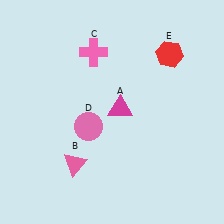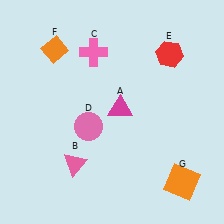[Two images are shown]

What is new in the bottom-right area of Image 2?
An orange square (G) was added in the bottom-right area of Image 2.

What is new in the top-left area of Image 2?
An orange diamond (F) was added in the top-left area of Image 2.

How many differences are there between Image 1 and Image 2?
There are 2 differences between the two images.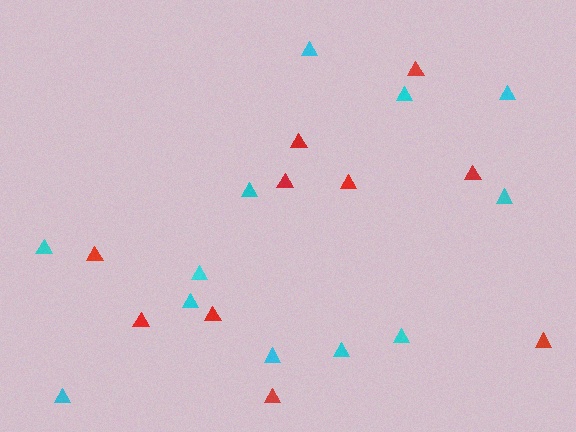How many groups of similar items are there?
There are 2 groups: one group of red triangles (10) and one group of cyan triangles (12).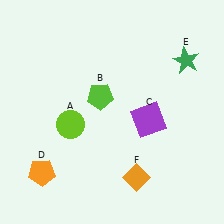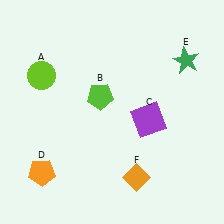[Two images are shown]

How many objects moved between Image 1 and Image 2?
1 object moved between the two images.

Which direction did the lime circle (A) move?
The lime circle (A) moved up.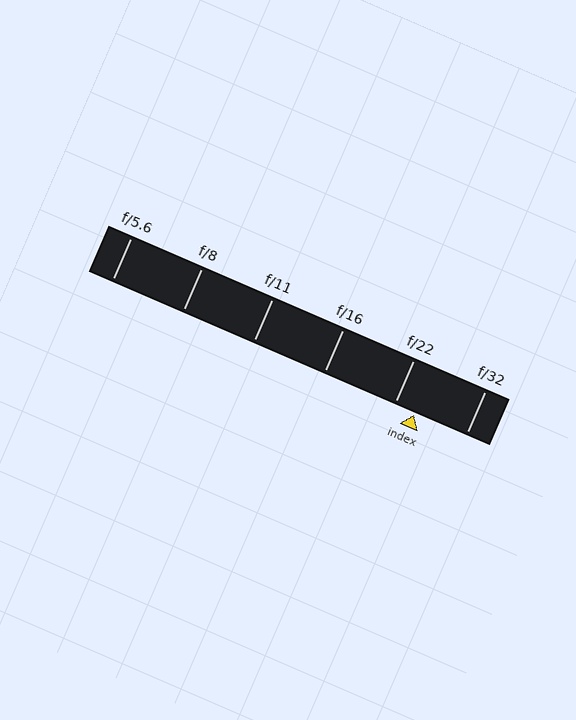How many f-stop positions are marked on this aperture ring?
There are 6 f-stop positions marked.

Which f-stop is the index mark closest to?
The index mark is closest to f/22.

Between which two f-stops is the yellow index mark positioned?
The index mark is between f/22 and f/32.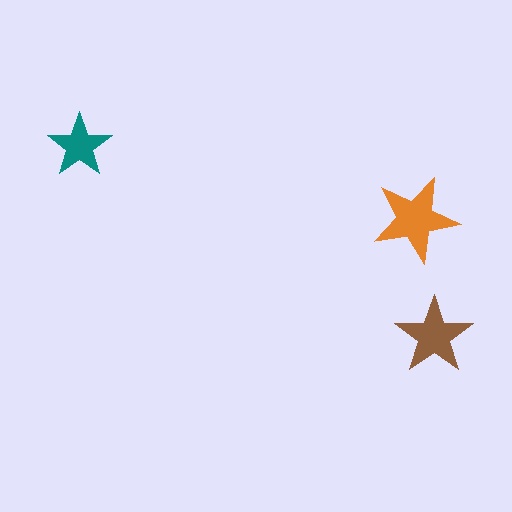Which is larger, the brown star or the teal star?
The brown one.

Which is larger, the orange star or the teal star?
The orange one.